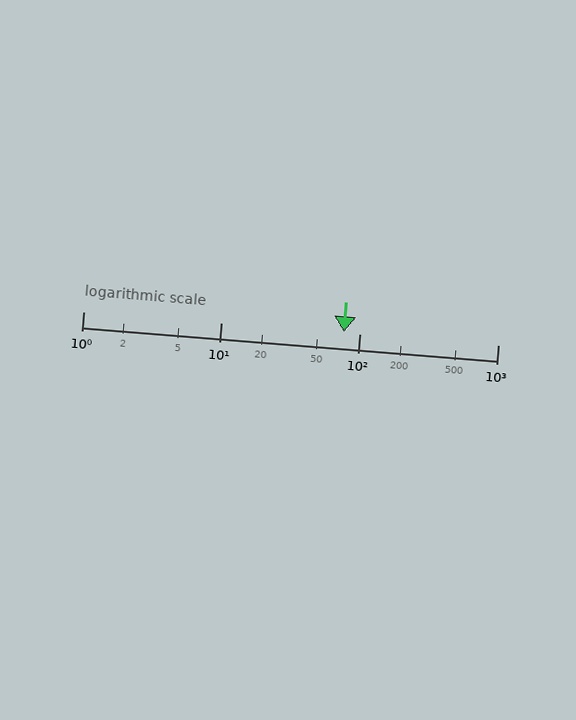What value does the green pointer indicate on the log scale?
The pointer indicates approximately 77.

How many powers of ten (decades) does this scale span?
The scale spans 3 decades, from 1 to 1000.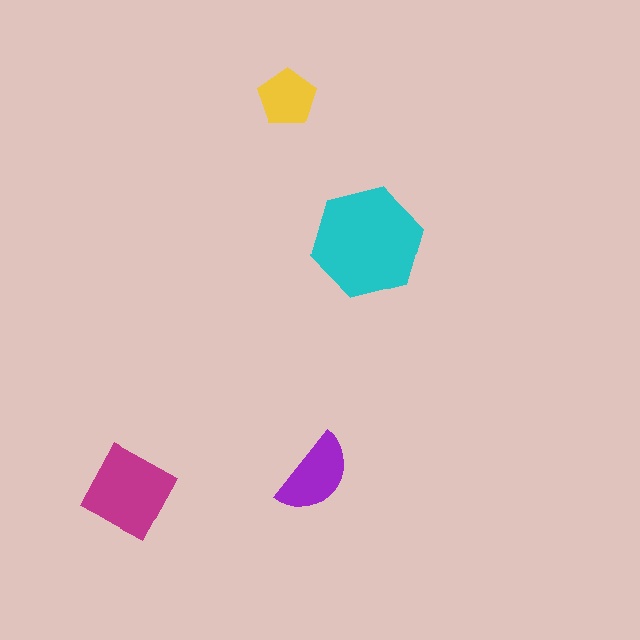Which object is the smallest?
The yellow pentagon.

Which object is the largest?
The cyan hexagon.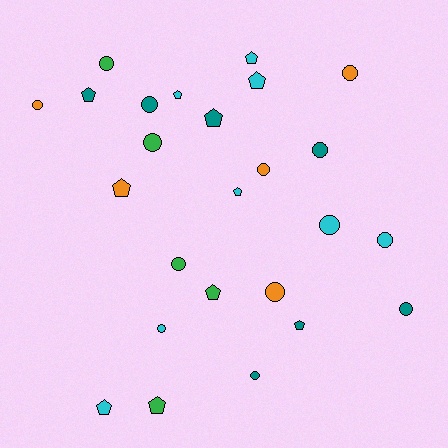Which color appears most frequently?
Cyan, with 8 objects.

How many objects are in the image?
There are 25 objects.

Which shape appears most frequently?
Circle, with 14 objects.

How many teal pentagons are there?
There are 3 teal pentagons.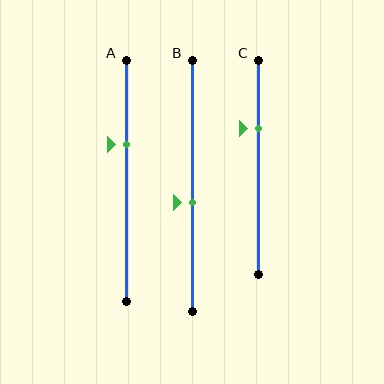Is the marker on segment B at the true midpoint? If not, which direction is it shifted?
No, the marker on segment B is shifted downward by about 7% of the segment length.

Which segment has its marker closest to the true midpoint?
Segment B has its marker closest to the true midpoint.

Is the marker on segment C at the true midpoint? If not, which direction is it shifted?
No, the marker on segment C is shifted upward by about 18% of the segment length.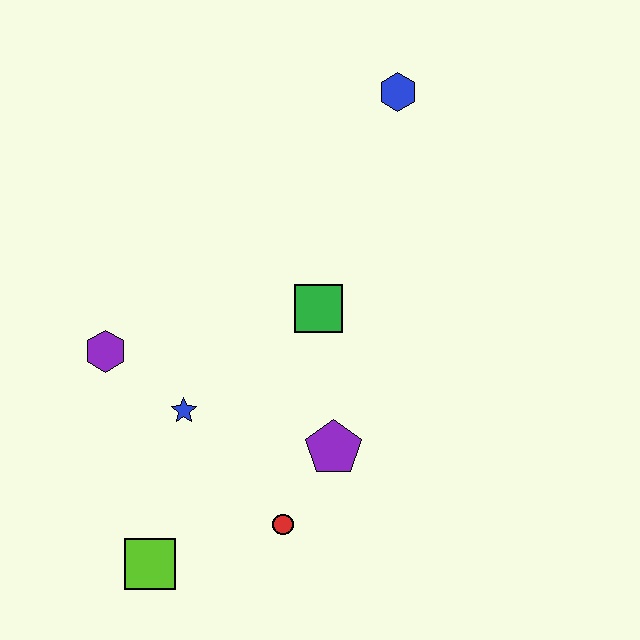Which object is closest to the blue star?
The purple hexagon is closest to the blue star.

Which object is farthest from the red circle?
The blue hexagon is farthest from the red circle.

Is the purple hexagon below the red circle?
No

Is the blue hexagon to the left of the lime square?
No